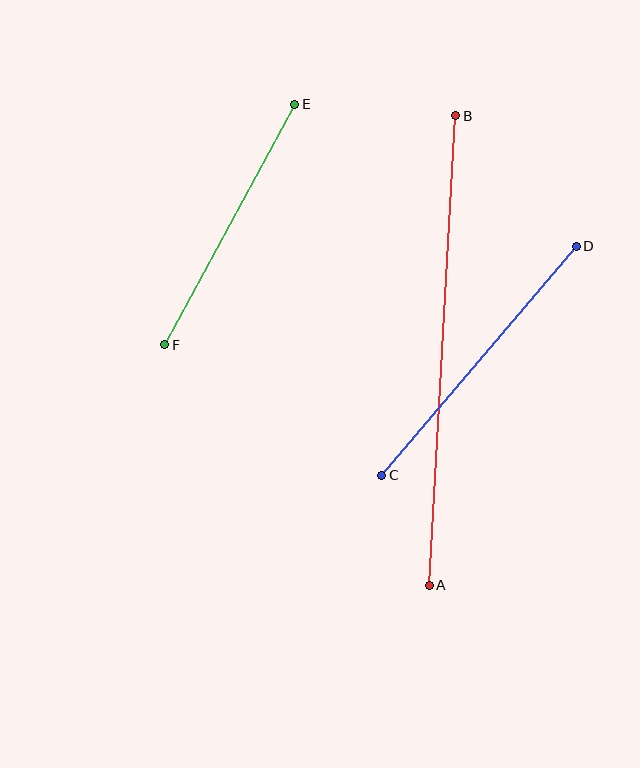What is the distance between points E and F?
The distance is approximately 274 pixels.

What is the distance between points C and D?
The distance is approximately 301 pixels.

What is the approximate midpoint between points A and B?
The midpoint is at approximately (442, 351) pixels.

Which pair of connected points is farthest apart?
Points A and B are farthest apart.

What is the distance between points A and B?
The distance is approximately 470 pixels.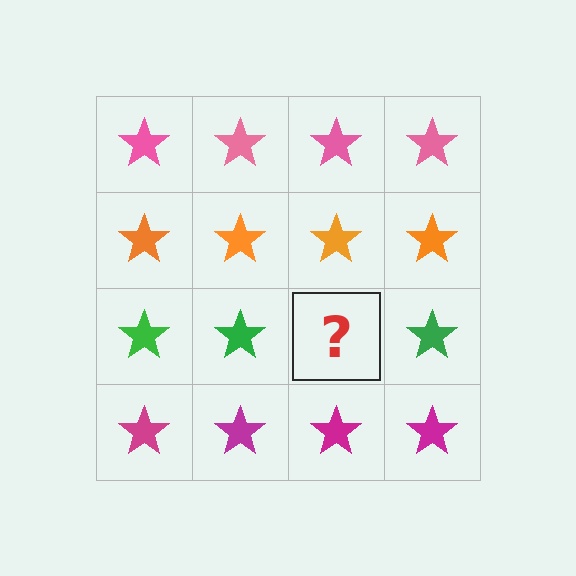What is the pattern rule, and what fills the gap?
The rule is that each row has a consistent color. The gap should be filled with a green star.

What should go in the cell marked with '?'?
The missing cell should contain a green star.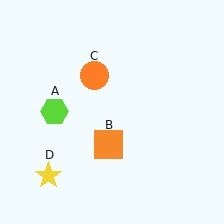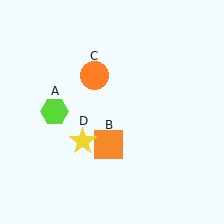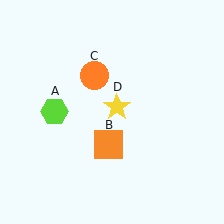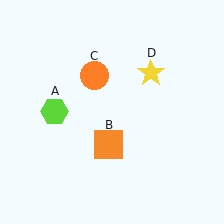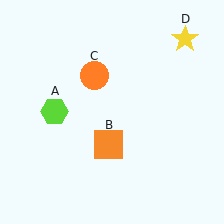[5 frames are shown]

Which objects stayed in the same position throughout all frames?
Lime hexagon (object A) and orange square (object B) and orange circle (object C) remained stationary.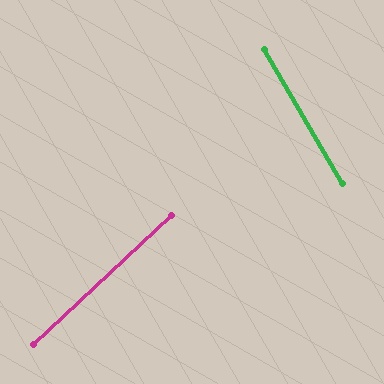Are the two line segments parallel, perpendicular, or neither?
Neither parallel nor perpendicular — they differ by about 77°.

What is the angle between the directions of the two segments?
Approximately 77 degrees.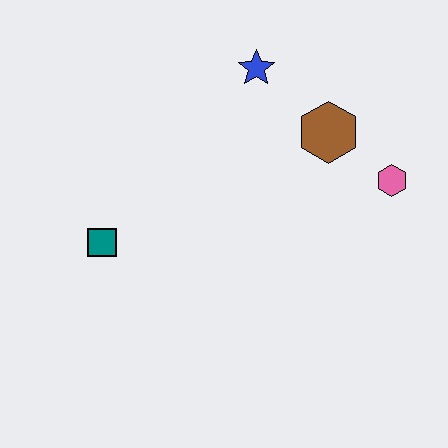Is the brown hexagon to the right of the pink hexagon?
No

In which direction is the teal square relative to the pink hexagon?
The teal square is to the left of the pink hexagon.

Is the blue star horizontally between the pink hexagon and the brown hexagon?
No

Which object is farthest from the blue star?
The teal square is farthest from the blue star.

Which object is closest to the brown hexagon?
The pink hexagon is closest to the brown hexagon.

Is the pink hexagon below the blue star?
Yes